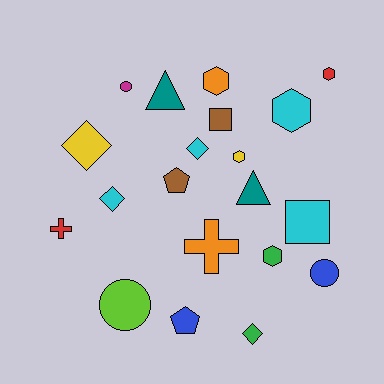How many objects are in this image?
There are 20 objects.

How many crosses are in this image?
There are 2 crosses.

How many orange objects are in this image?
There are 2 orange objects.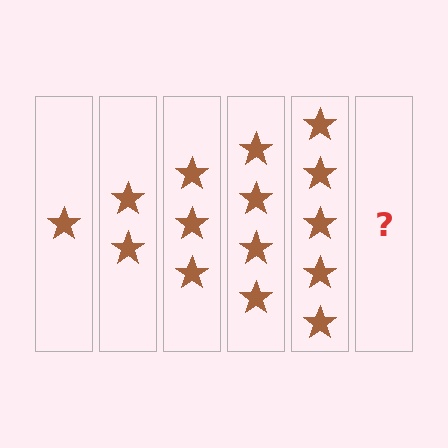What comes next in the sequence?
The next element should be 6 stars.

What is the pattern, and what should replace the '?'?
The pattern is that each step adds one more star. The '?' should be 6 stars.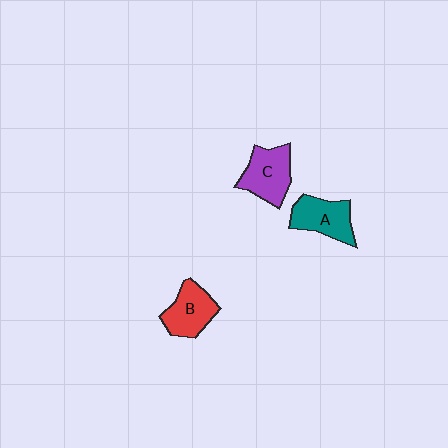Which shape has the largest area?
Shape C (purple).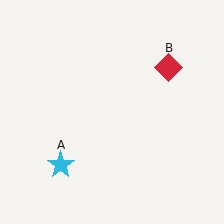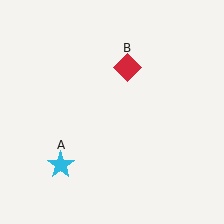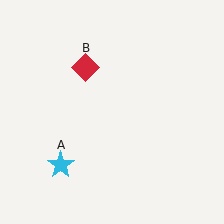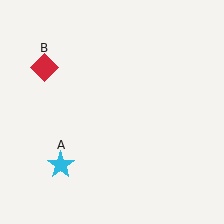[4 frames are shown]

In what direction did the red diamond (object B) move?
The red diamond (object B) moved left.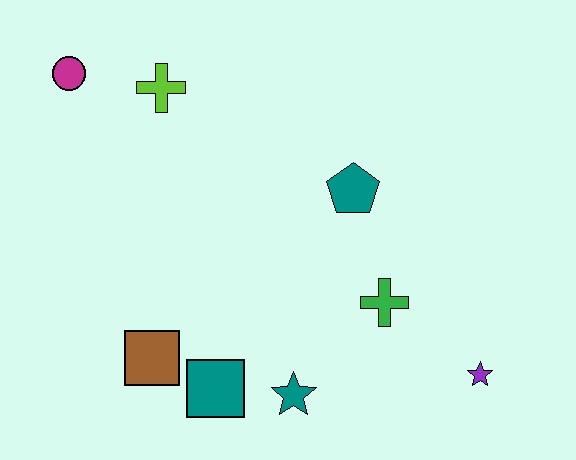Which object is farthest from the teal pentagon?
The magenta circle is farthest from the teal pentagon.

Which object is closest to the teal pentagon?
The green cross is closest to the teal pentagon.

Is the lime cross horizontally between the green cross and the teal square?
No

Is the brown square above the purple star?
Yes